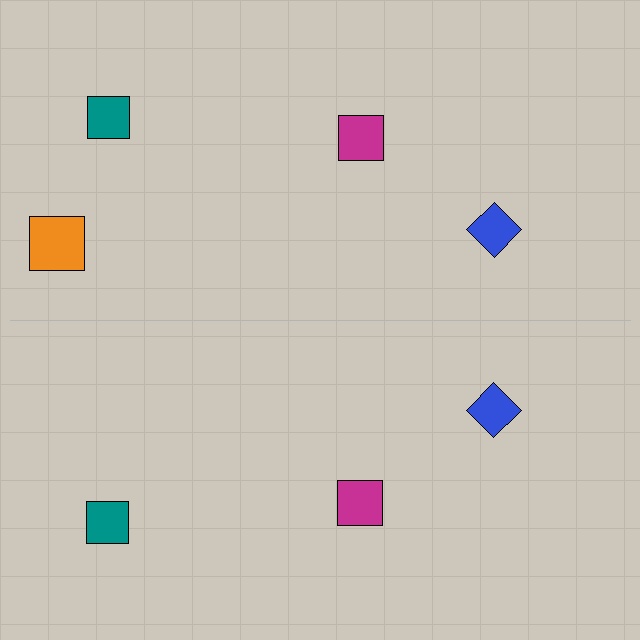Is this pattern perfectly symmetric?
No, the pattern is not perfectly symmetric. A orange square is missing from the bottom side.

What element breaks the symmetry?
A orange square is missing from the bottom side.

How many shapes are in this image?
There are 7 shapes in this image.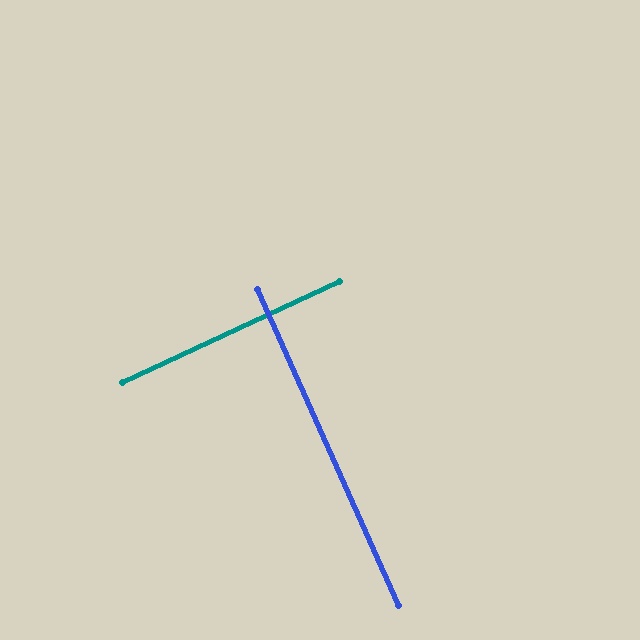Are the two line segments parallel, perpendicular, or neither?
Perpendicular — they meet at approximately 89°.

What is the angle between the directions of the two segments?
Approximately 89 degrees.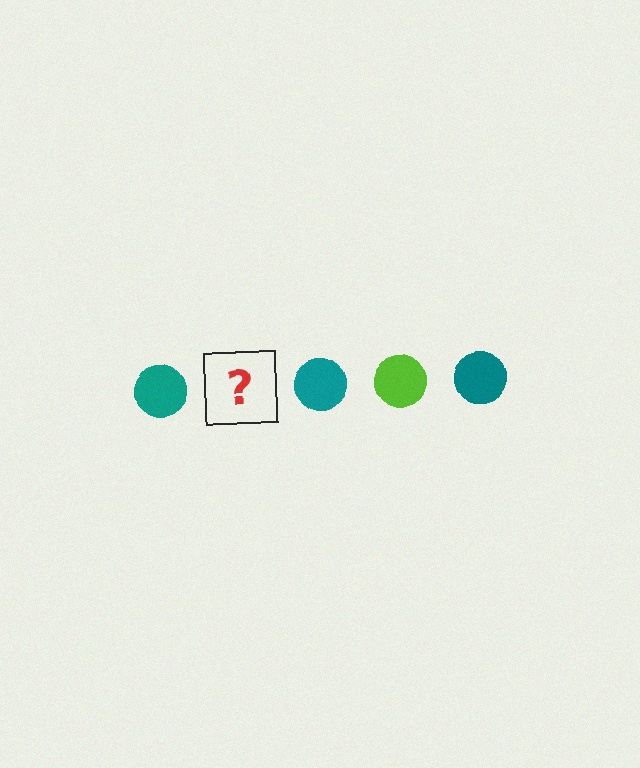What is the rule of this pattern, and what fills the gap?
The rule is that the pattern cycles through teal, lime circles. The gap should be filled with a lime circle.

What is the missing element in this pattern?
The missing element is a lime circle.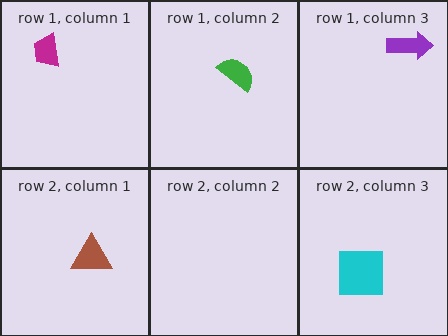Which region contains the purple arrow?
The row 1, column 3 region.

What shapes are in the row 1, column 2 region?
The green semicircle.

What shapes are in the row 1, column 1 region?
The magenta trapezoid.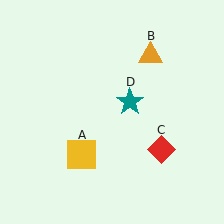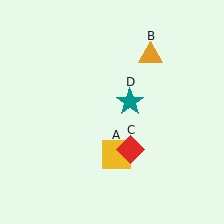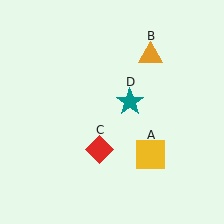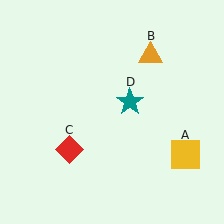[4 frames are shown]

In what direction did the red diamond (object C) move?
The red diamond (object C) moved left.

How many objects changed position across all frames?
2 objects changed position: yellow square (object A), red diamond (object C).